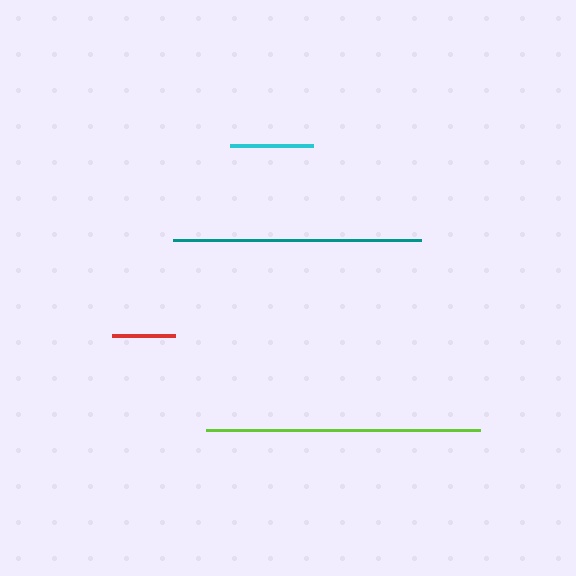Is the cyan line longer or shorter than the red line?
The cyan line is longer than the red line.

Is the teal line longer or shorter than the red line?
The teal line is longer than the red line.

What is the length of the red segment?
The red segment is approximately 63 pixels long.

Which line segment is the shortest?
The red line is the shortest at approximately 63 pixels.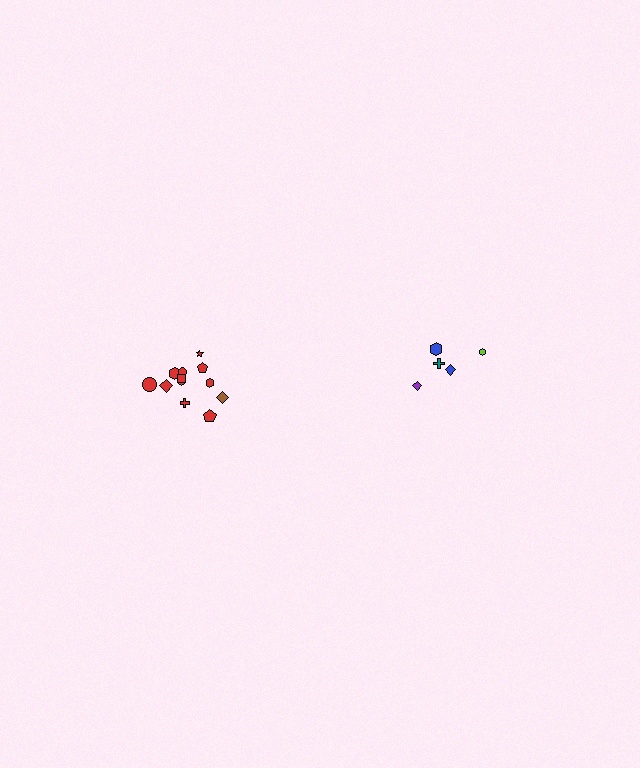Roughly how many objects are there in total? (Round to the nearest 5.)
Roughly 15 objects in total.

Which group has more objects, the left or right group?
The left group.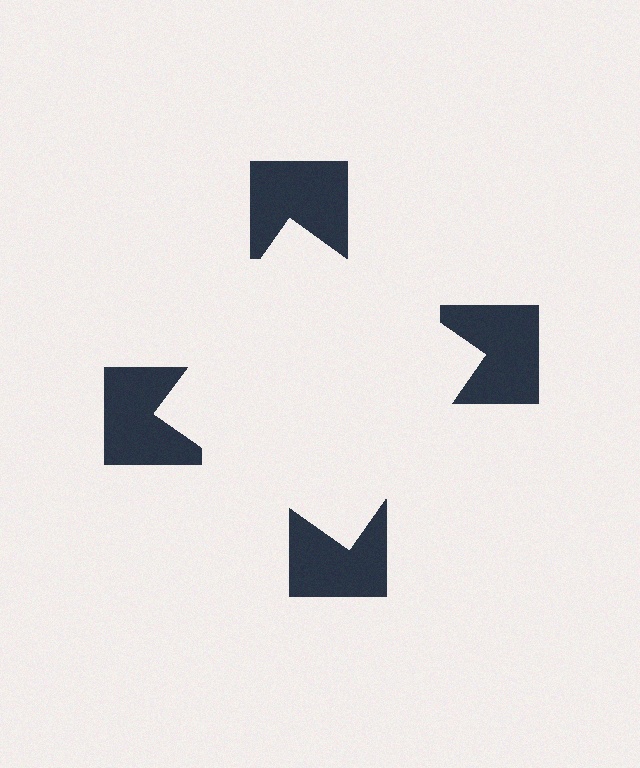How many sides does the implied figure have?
4 sides.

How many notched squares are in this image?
There are 4 — one at each vertex of the illusory square.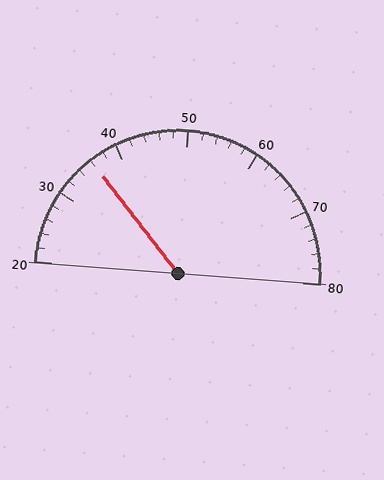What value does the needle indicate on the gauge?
The needle indicates approximately 36.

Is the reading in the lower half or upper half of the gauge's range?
The reading is in the lower half of the range (20 to 80).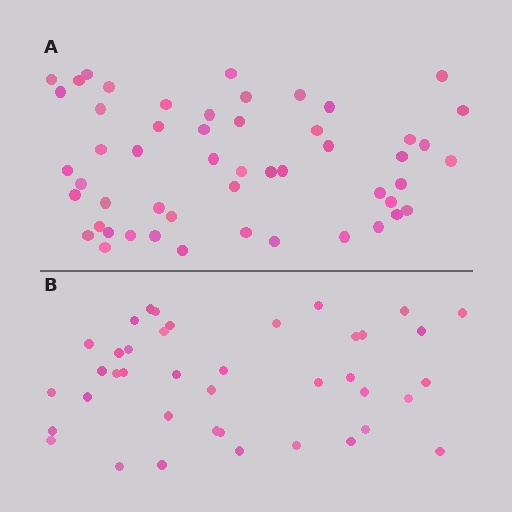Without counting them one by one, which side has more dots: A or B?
Region A (the top region) has more dots.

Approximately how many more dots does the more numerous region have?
Region A has roughly 12 or so more dots than region B.